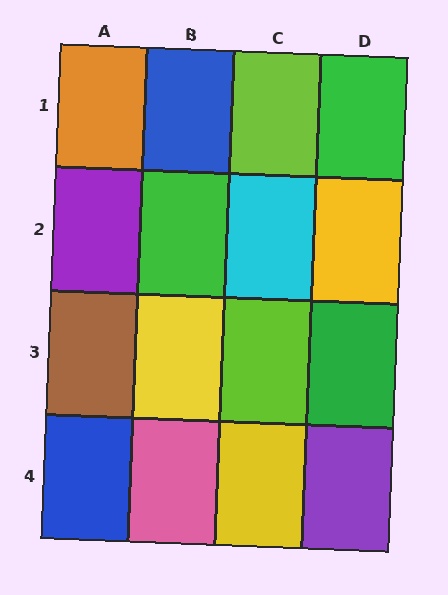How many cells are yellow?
3 cells are yellow.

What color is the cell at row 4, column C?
Yellow.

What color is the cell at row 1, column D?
Green.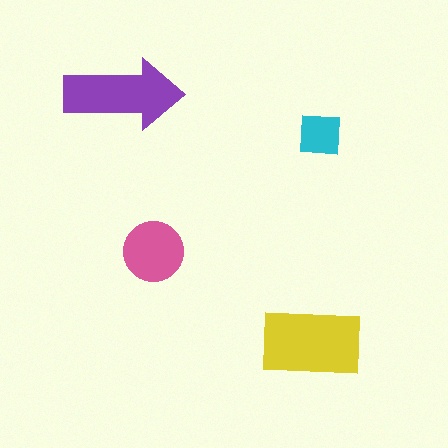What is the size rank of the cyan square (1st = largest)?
4th.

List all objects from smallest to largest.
The cyan square, the pink circle, the purple arrow, the yellow rectangle.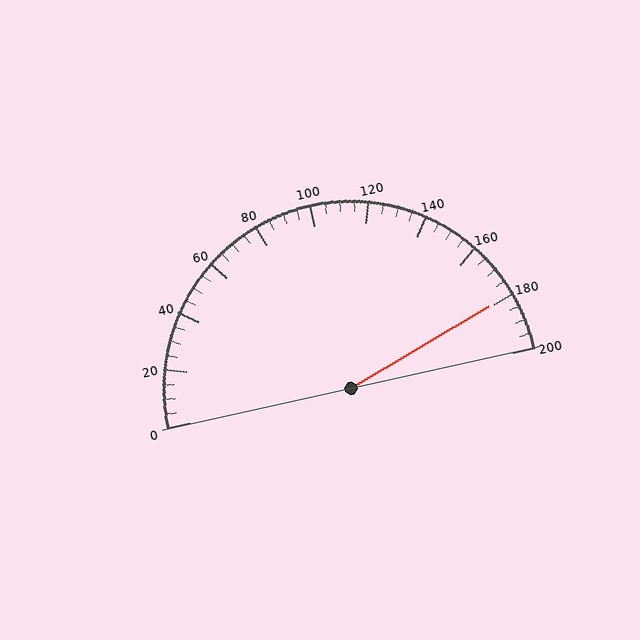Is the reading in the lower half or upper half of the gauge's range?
The reading is in the upper half of the range (0 to 200).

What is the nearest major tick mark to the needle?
The nearest major tick mark is 180.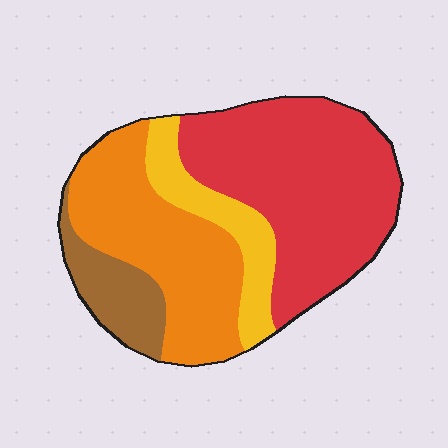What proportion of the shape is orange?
Orange takes up about one third (1/3) of the shape.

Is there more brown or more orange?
Orange.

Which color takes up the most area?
Red, at roughly 45%.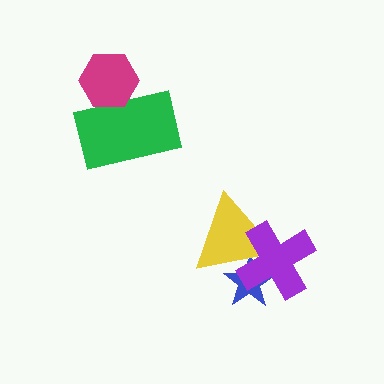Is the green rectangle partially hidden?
Yes, it is partially covered by another shape.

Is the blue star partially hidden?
Yes, it is partially covered by another shape.